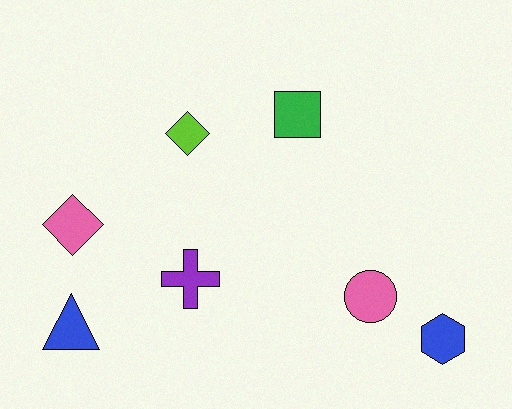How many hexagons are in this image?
There is 1 hexagon.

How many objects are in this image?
There are 7 objects.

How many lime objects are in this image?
There is 1 lime object.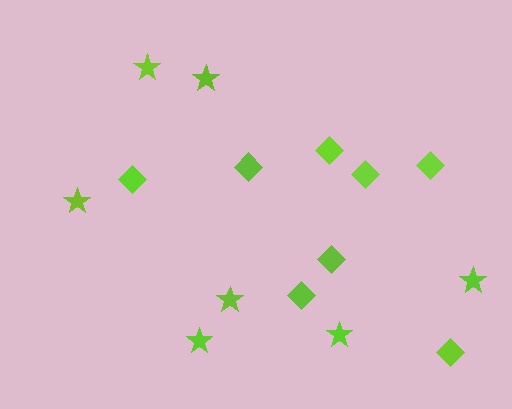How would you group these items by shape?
There are 2 groups: one group of diamonds (8) and one group of stars (7).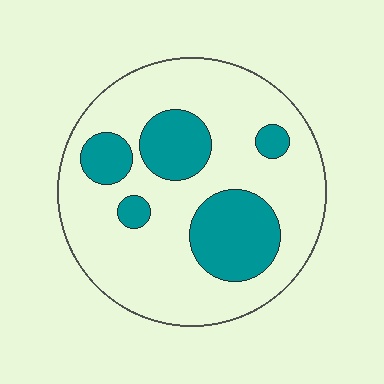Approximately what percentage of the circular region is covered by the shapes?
Approximately 25%.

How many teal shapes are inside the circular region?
5.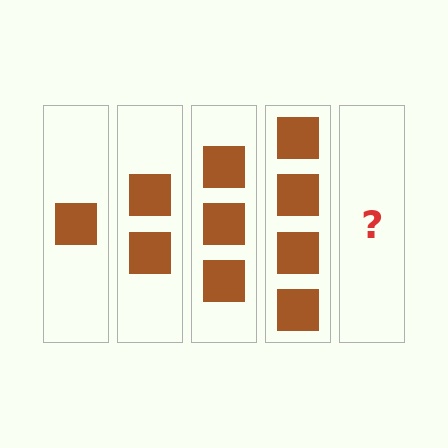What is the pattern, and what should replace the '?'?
The pattern is that each step adds one more square. The '?' should be 5 squares.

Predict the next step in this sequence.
The next step is 5 squares.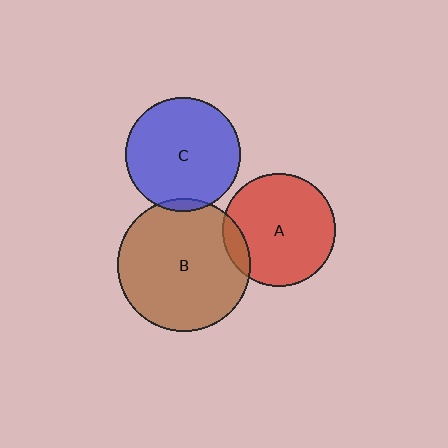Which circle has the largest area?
Circle B (brown).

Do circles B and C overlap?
Yes.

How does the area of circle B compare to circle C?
Approximately 1.3 times.